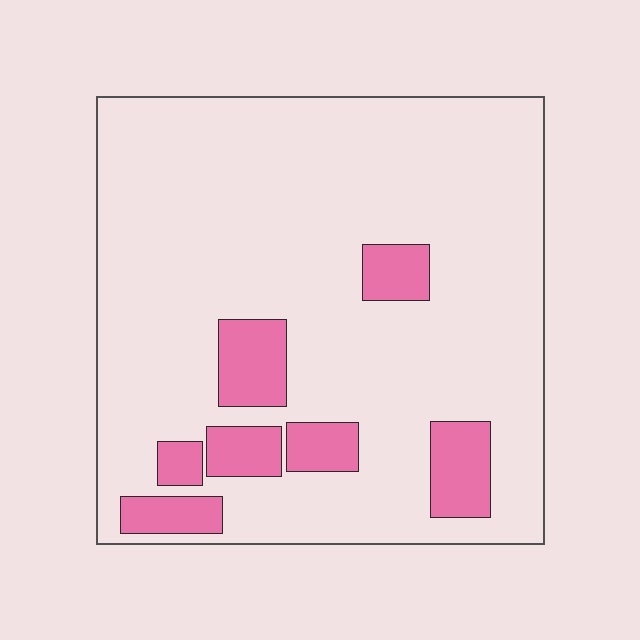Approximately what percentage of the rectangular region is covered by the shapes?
Approximately 15%.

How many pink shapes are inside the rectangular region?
7.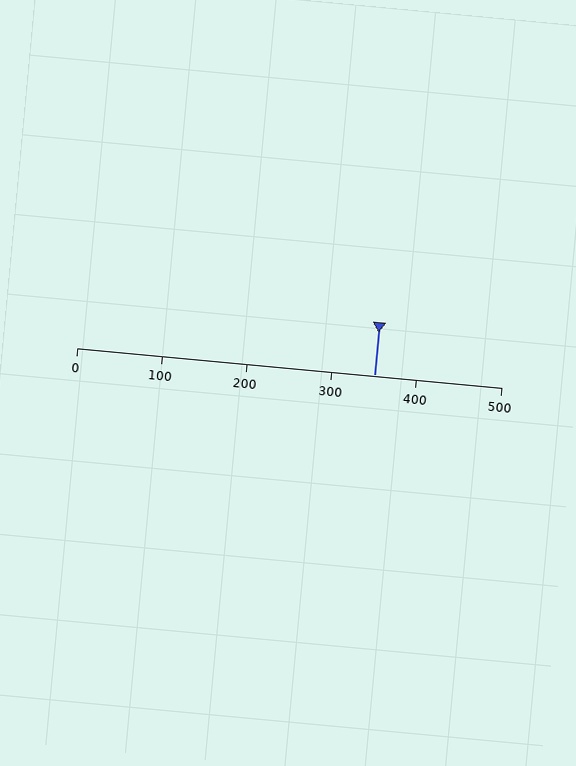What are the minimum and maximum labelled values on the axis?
The axis runs from 0 to 500.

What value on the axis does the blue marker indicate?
The marker indicates approximately 350.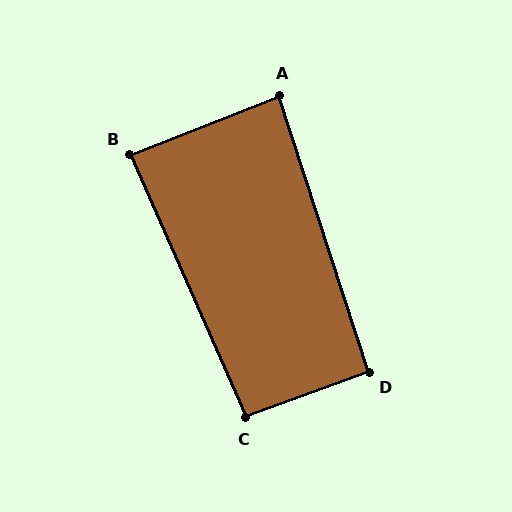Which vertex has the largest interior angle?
C, at approximately 93 degrees.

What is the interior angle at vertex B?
Approximately 88 degrees (approximately right).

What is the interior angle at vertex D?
Approximately 92 degrees (approximately right).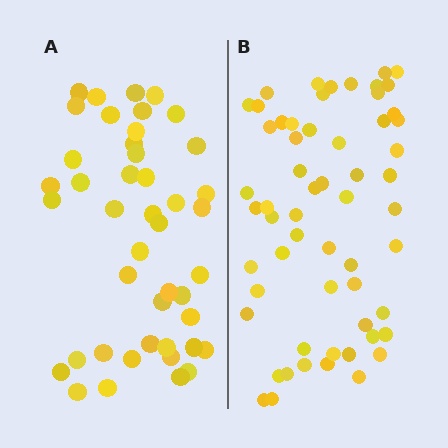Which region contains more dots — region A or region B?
Region B (the right region) has more dots.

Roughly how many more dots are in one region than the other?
Region B has approximately 15 more dots than region A.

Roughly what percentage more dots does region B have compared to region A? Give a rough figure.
About 35% more.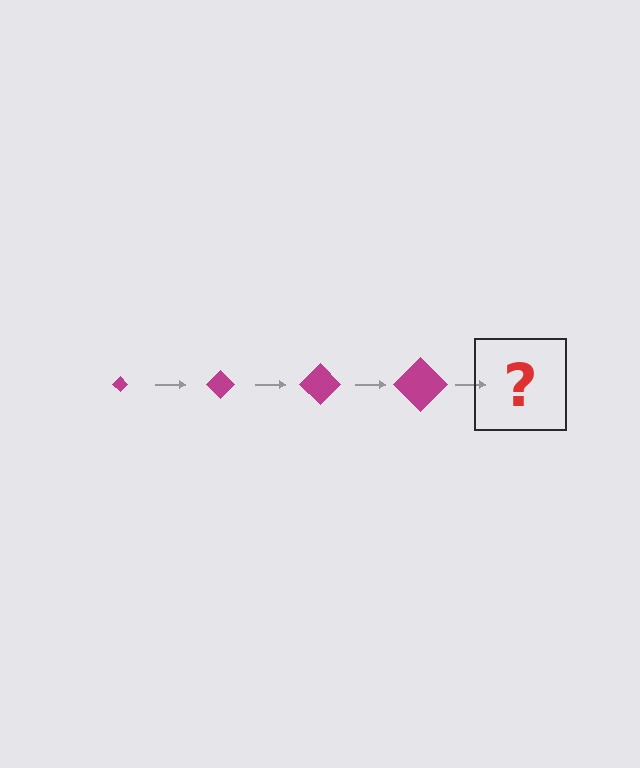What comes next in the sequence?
The next element should be a magenta diamond, larger than the previous one.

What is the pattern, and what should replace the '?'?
The pattern is that the diamond gets progressively larger each step. The '?' should be a magenta diamond, larger than the previous one.